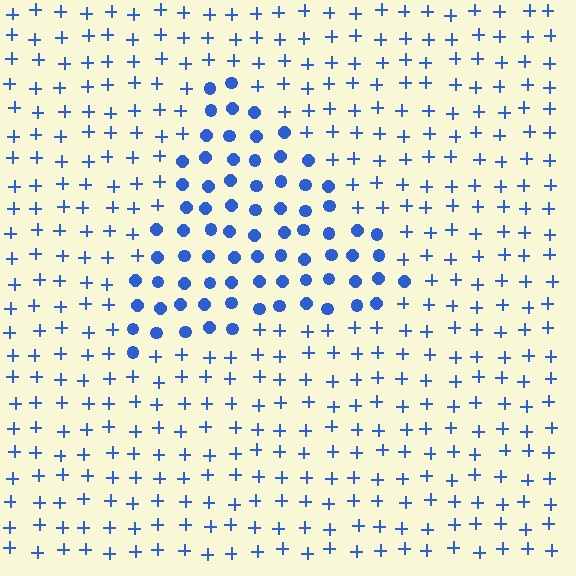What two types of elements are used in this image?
The image uses circles inside the triangle region and plus signs outside it.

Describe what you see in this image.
The image is filled with small blue elements arranged in a uniform grid. A triangle-shaped region contains circles, while the surrounding area contains plus signs. The boundary is defined purely by the change in element shape.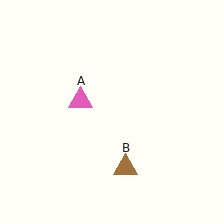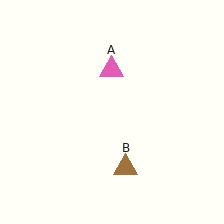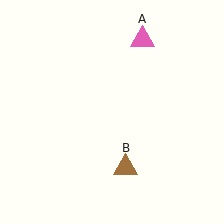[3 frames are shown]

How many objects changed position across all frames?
1 object changed position: pink triangle (object A).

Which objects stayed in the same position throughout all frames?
Brown triangle (object B) remained stationary.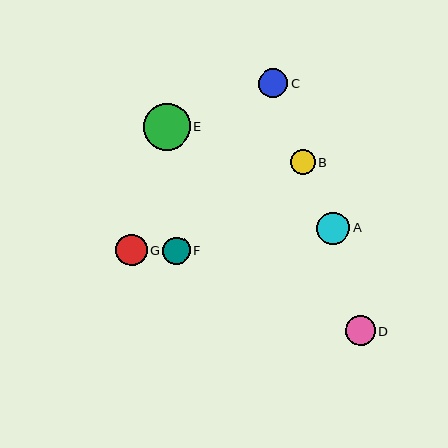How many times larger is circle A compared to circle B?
Circle A is approximately 1.3 times the size of circle B.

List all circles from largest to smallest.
From largest to smallest: E, A, G, D, C, F, B.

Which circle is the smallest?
Circle B is the smallest with a size of approximately 24 pixels.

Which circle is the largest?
Circle E is the largest with a size of approximately 47 pixels.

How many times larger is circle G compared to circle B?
Circle G is approximately 1.3 times the size of circle B.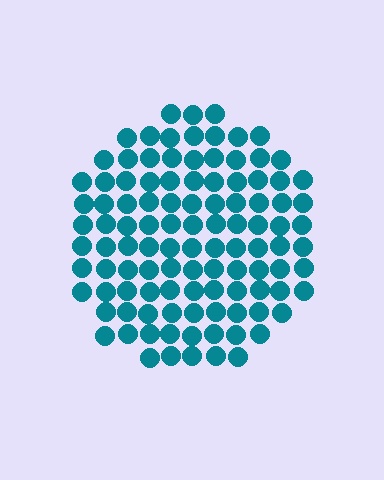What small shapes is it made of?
It is made of small circles.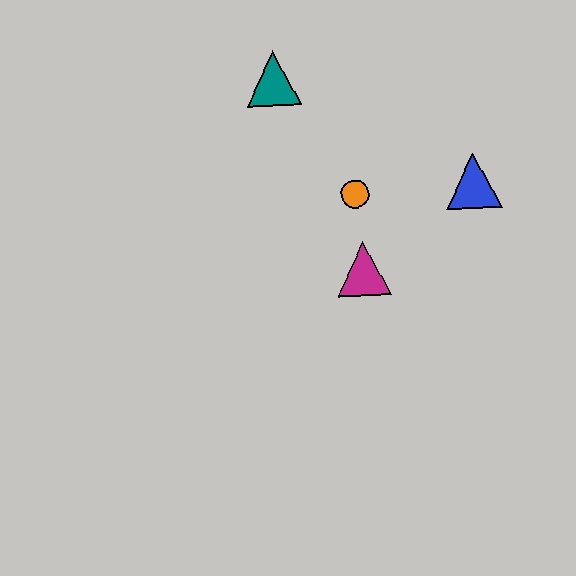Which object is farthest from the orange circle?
The teal triangle is farthest from the orange circle.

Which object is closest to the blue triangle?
The orange circle is closest to the blue triangle.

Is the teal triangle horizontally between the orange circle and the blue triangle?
No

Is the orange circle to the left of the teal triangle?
No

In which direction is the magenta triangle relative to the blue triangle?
The magenta triangle is to the left of the blue triangle.